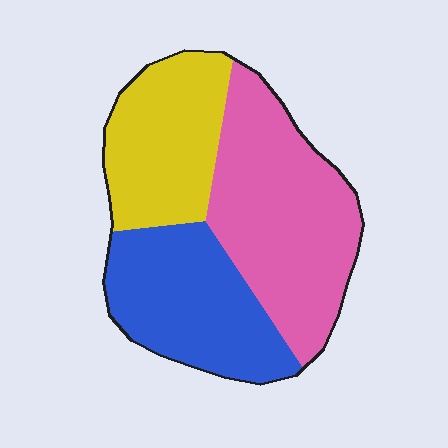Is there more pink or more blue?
Pink.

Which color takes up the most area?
Pink, at roughly 40%.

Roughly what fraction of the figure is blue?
Blue covers roughly 30% of the figure.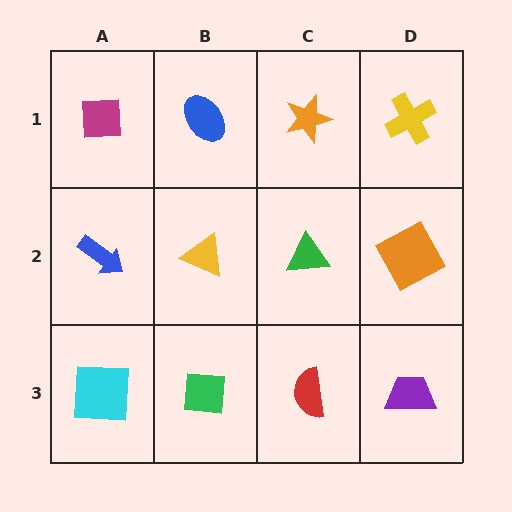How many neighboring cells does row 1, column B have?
3.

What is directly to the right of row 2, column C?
An orange square.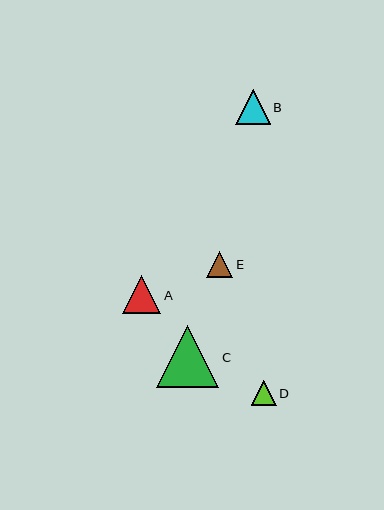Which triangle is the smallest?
Triangle D is the smallest with a size of approximately 25 pixels.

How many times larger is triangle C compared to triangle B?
Triangle C is approximately 1.8 times the size of triangle B.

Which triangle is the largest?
Triangle C is the largest with a size of approximately 62 pixels.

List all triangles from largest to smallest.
From largest to smallest: C, A, B, E, D.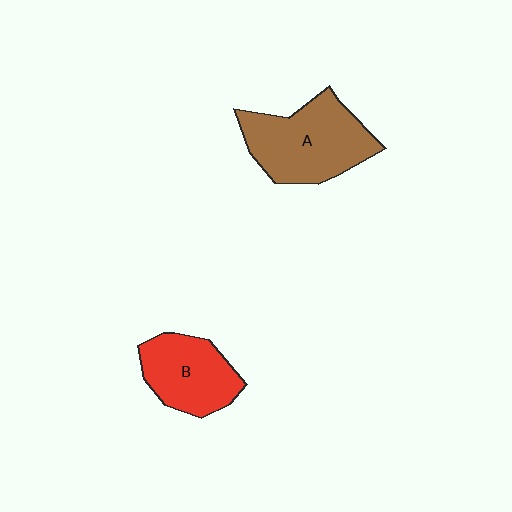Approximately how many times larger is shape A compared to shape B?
Approximately 1.4 times.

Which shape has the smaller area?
Shape B (red).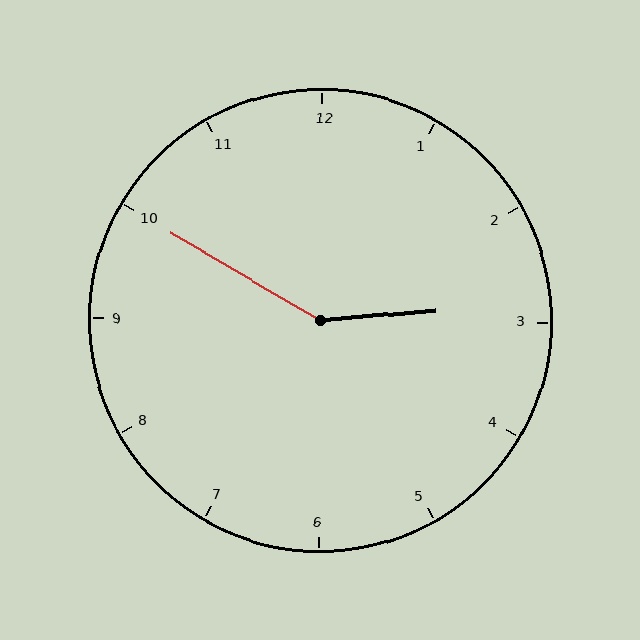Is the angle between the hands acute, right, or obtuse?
It is obtuse.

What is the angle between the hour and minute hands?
Approximately 145 degrees.